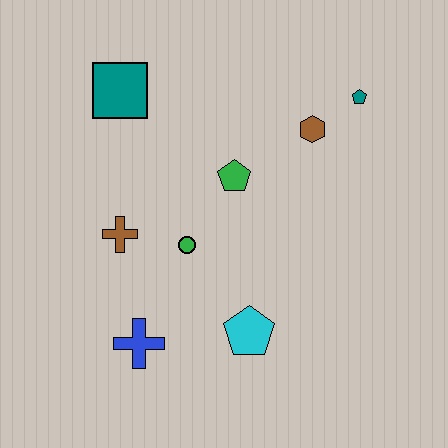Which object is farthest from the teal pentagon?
The blue cross is farthest from the teal pentagon.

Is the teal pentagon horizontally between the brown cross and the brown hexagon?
No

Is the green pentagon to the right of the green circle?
Yes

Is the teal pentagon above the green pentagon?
Yes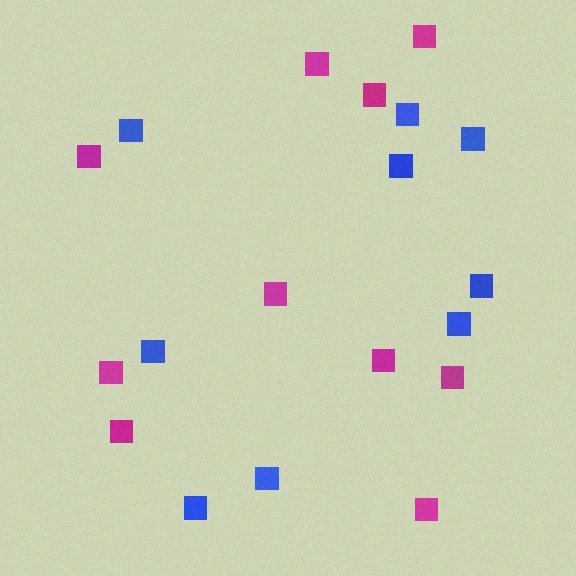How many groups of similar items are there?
There are 2 groups: one group of magenta squares (10) and one group of blue squares (9).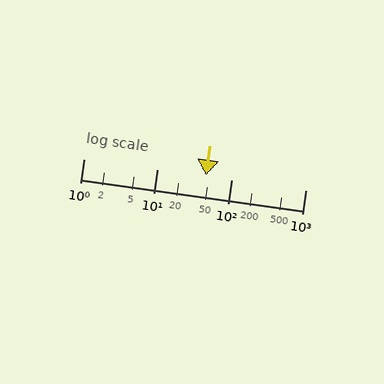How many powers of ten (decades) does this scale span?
The scale spans 3 decades, from 1 to 1000.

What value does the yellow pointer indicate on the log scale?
The pointer indicates approximately 45.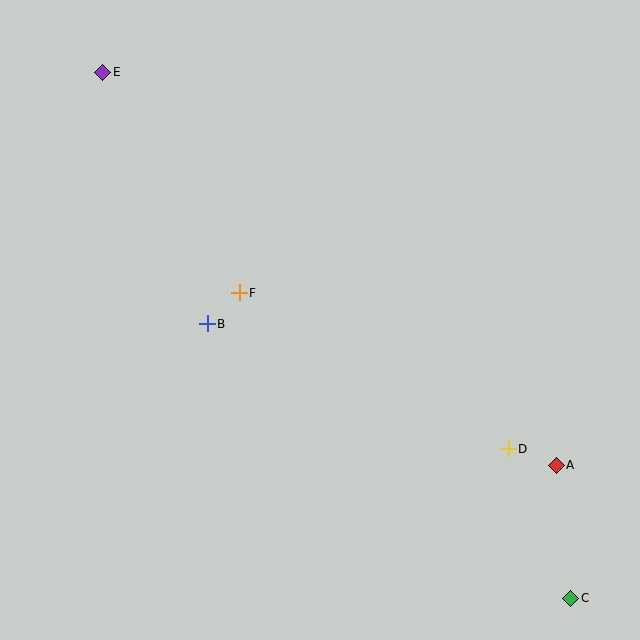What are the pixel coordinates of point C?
Point C is at (571, 598).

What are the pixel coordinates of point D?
Point D is at (508, 449).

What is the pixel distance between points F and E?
The distance between F and E is 259 pixels.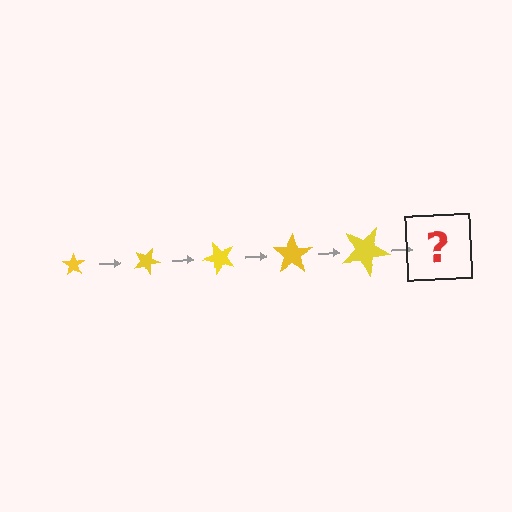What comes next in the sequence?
The next element should be a star, larger than the previous one and rotated 125 degrees from the start.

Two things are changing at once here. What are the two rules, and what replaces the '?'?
The two rules are that the star grows larger each step and it rotates 25 degrees each step. The '?' should be a star, larger than the previous one and rotated 125 degrees from the start.